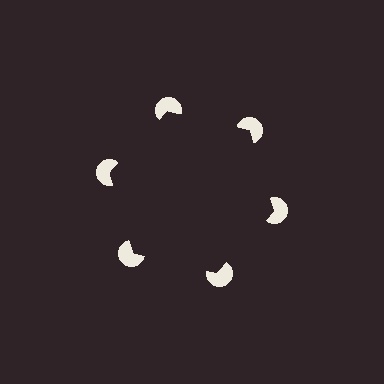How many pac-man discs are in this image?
There are 6 — one at each vertex of the illusory hexagon.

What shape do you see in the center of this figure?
An illusory hexagon — its edges are inferred from the aligned wedge cuts in the pac-man discs, not physically drawn.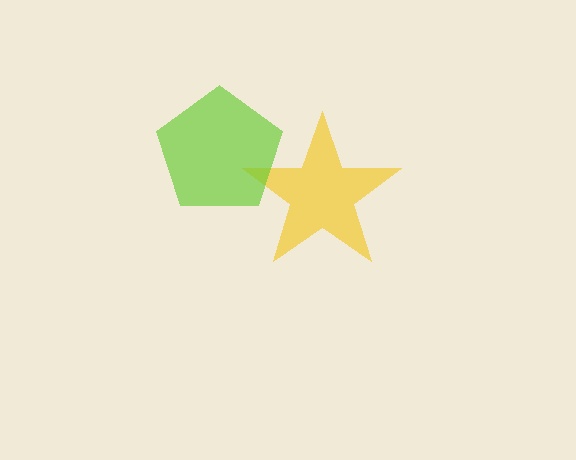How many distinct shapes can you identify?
There are 2 distinct shapes: a yellow star, a lime pentagon.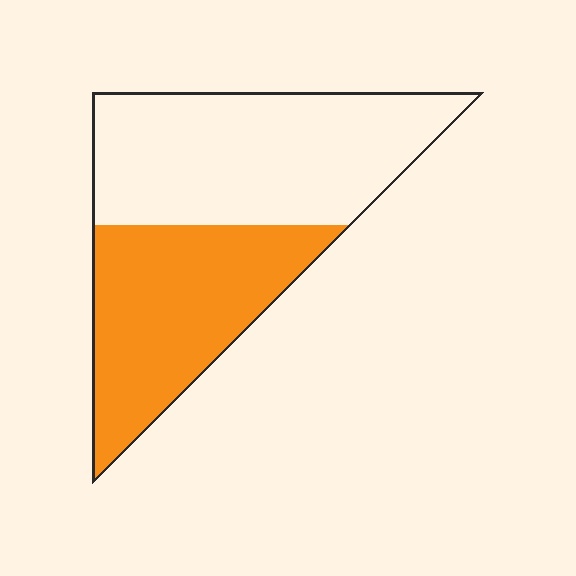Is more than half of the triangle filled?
No.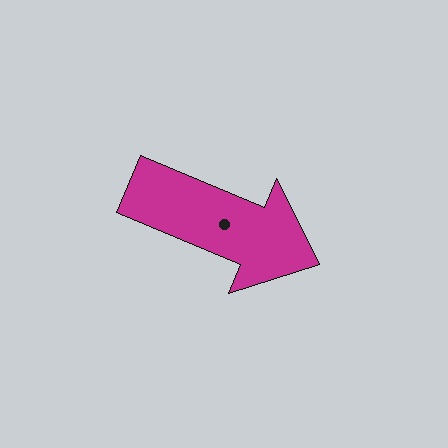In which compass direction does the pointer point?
Southeast.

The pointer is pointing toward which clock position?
Roughly 4 o'clock.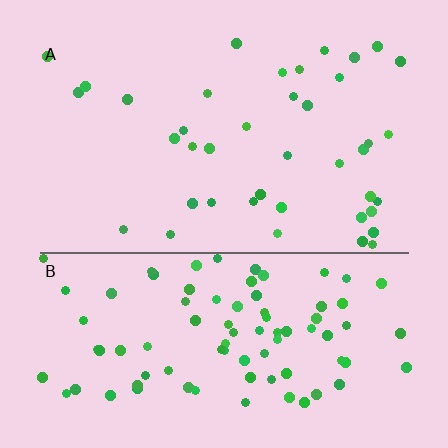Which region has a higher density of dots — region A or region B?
B (the bottom).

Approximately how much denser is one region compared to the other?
Approximately 2.2× — region B over region A.